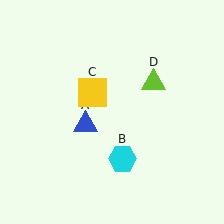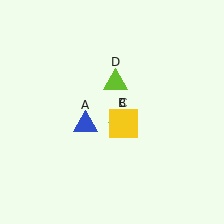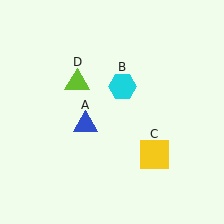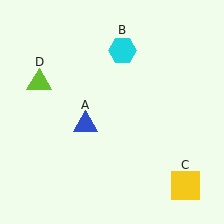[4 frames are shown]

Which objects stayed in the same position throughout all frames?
Blue triangle (object A) remained stationary.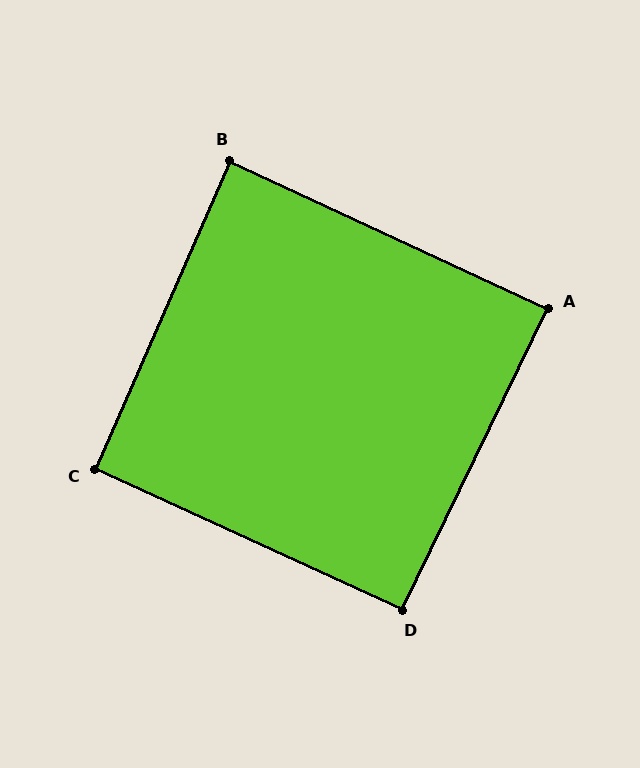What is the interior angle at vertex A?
Approximately 89 degrees (approximately right).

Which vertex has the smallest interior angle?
B, at approximately 89 degrees.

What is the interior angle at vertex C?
Approximately 91 degrees (approximately right).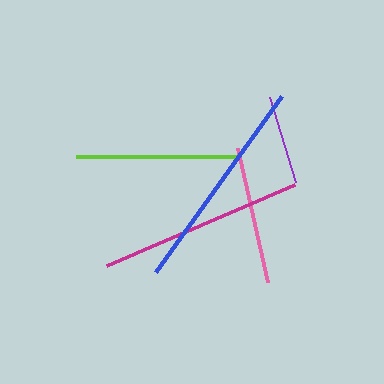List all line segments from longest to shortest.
From longest to shortest: blue, magenta, lime, pink, purple.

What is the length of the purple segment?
The purple segment is approximately 89 pixels long.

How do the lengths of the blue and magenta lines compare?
The blue and magenta lines are approximately the same length.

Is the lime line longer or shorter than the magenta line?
The magenta line is longer than the lime line.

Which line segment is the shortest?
The purple line is the shortest at approximately 89 pixels.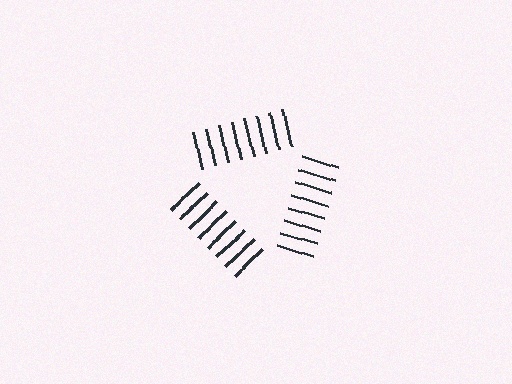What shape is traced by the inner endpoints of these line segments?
An illusory triangle — the line segments terminate on its edges but no continuous stroke is drawn.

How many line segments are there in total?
24 — 8 along each of the 3 edges.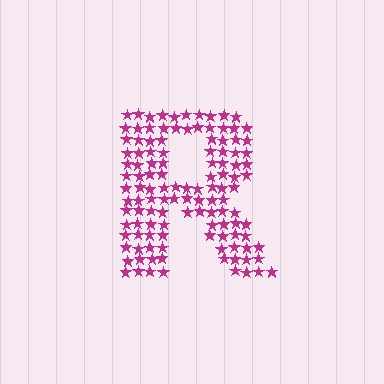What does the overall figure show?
The overall figure shows the letter R.